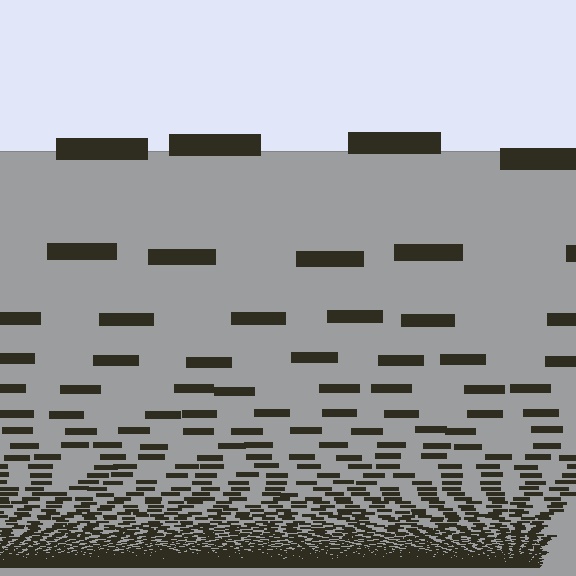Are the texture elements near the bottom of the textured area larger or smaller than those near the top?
Smaller. The gradient is inverted — elements near the bottom are smaller and denser.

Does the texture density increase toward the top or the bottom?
Density increases toward the bottom.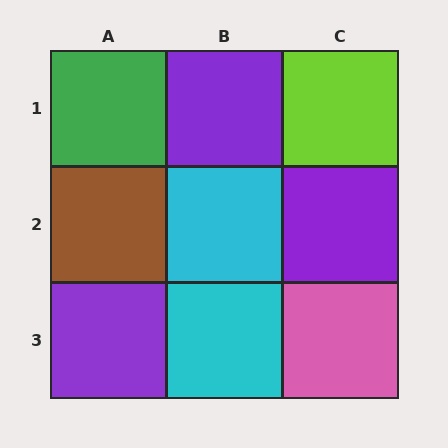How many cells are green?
1 cell is green.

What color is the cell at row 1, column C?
Lime.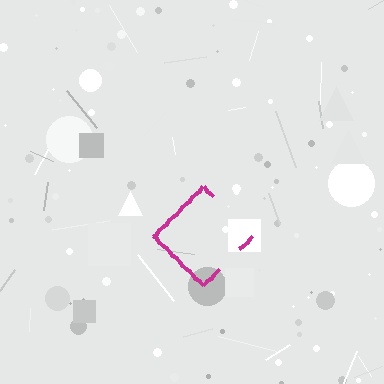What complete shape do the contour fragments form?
The contour fragments form a diamond.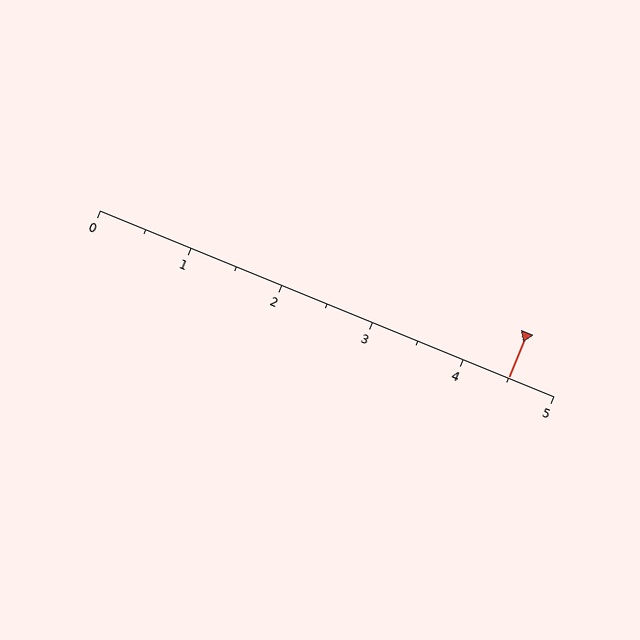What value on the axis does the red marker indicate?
The marker indicates approximately 4.5.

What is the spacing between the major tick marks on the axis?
The major ticks are spaced 1 apart.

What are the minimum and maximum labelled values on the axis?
The axis runs from 0 to 5.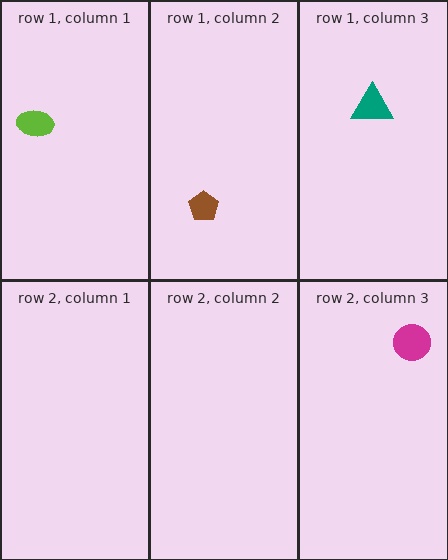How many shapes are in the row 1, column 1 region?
1.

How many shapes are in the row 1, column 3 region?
1.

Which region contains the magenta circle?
The row 2, column 3 region.